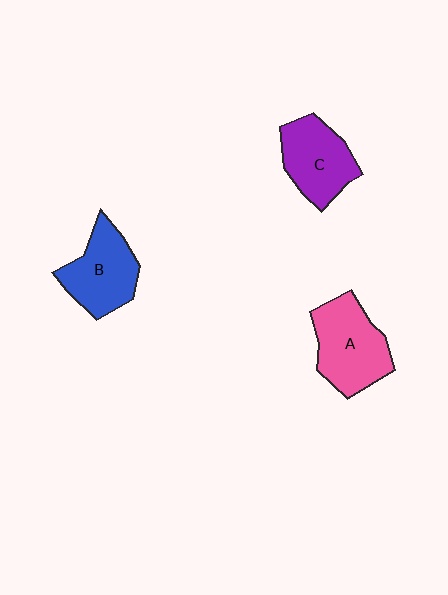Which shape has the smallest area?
Shape C (purple).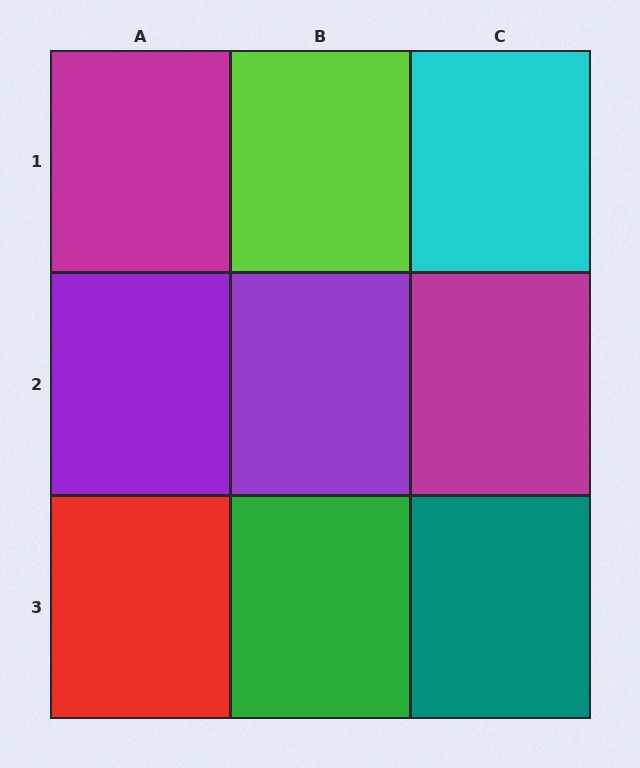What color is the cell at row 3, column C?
Teal.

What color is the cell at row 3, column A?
Red.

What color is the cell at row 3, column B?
Green.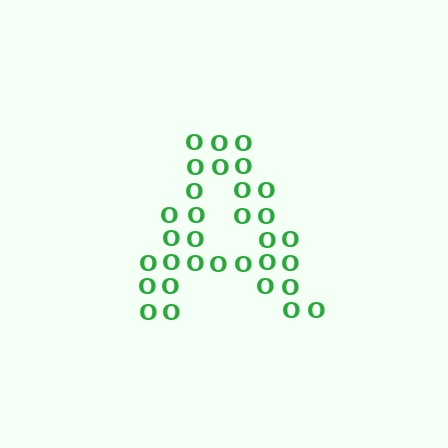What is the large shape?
The large shape is the letter A.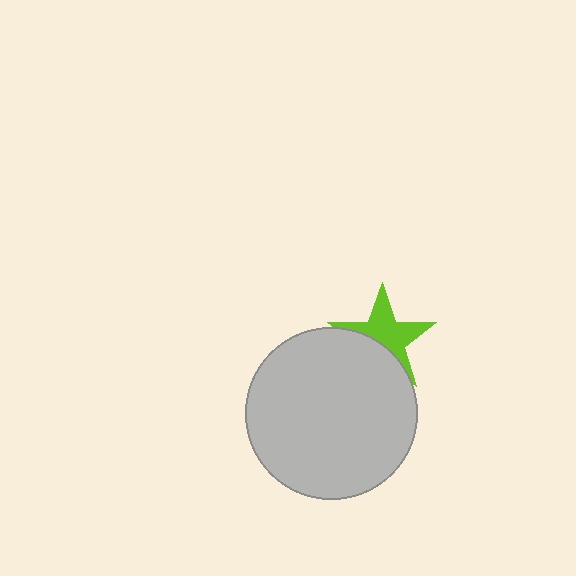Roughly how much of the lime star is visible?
About half of it is visible (roughly 60%).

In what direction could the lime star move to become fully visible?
The lime star could move up. That would shift it out from behind the light gray circle entirely.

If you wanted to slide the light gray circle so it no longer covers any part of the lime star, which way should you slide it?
Slide it down — that is the most direct way to separate the two shapes.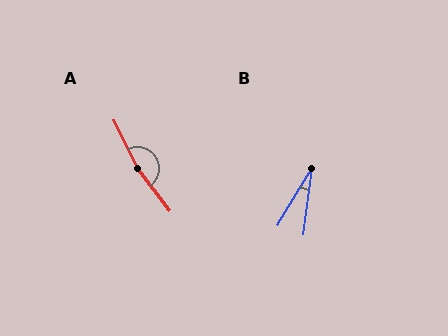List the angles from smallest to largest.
B (24°), A (168°).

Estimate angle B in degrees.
Approximately 24 degrees.